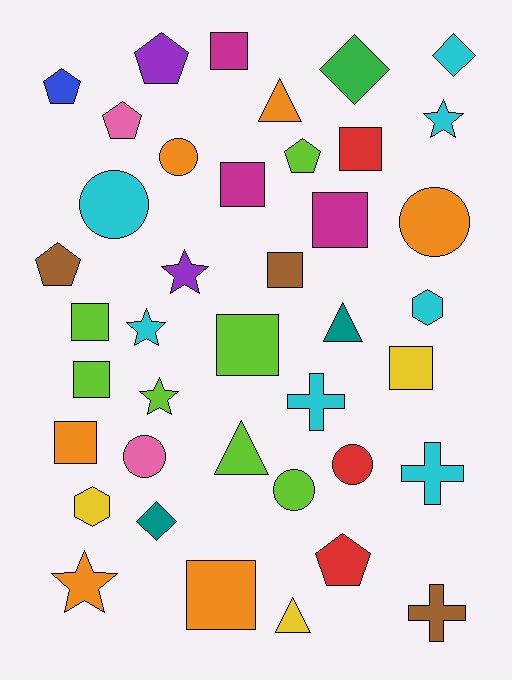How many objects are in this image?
There are 40 objects.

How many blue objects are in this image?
There is 1 blue object.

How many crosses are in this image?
There are 3 crosses.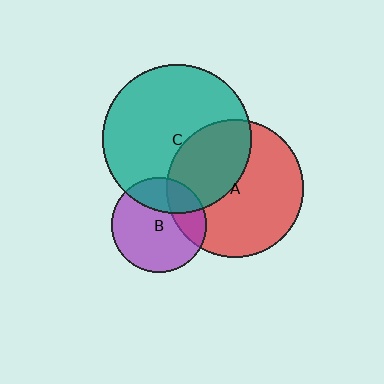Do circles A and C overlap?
Yes.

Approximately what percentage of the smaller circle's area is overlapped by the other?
Approximately 40%.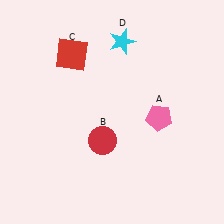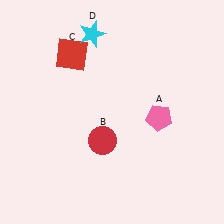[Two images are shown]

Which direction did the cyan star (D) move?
The cyan star (D) moved left.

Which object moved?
The cyan star (D) moved left.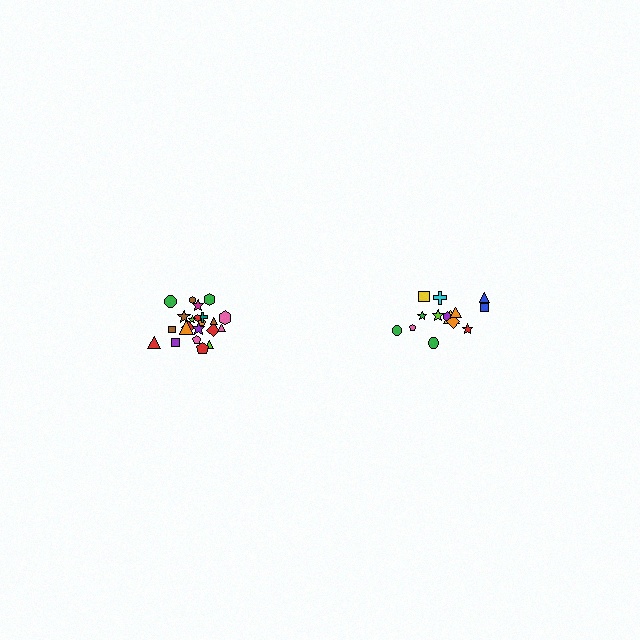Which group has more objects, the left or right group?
The left group.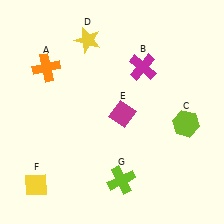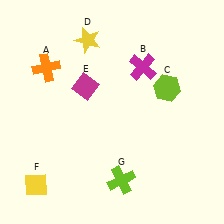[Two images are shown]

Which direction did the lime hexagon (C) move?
The lime hexagon (C) moved up.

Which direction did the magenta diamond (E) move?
The magenta diamond (E) moved left.